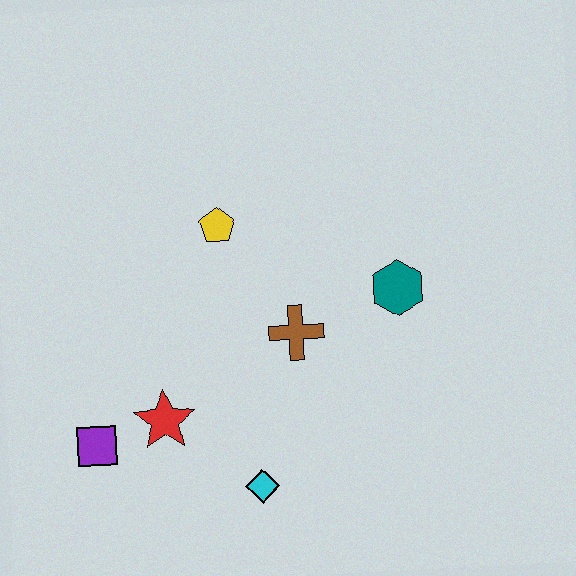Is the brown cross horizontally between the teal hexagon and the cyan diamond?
Yes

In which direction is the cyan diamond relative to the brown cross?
The cyan diamond is below the brown cross.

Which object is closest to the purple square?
The red star is closest to the purple square.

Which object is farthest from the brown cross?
The purple square is farthest from the brown cross.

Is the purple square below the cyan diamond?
No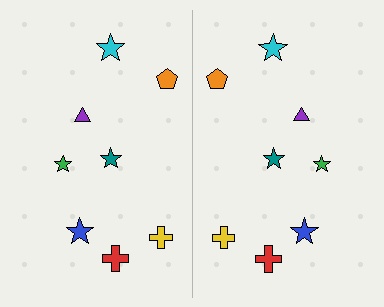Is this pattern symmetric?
Yes, this pattern has bilateral (reflection) symmetry.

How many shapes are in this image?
There are 16 shapes in this image.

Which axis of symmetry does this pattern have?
The pattern has a vertical axis of symmetry running through the center of the image.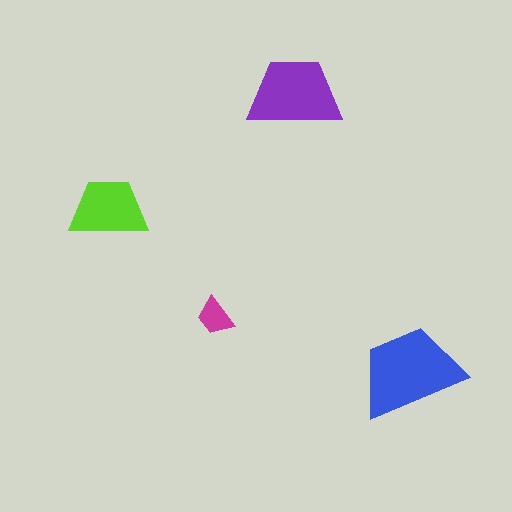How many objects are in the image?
There are 4 objects in the image.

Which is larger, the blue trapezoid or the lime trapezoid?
The blue one.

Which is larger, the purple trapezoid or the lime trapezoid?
The purple one.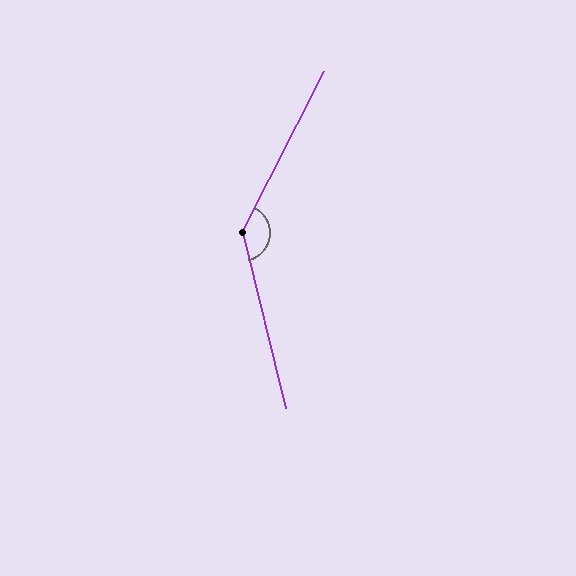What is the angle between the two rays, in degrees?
Approximately 139 degrees.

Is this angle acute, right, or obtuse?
It is obtuse.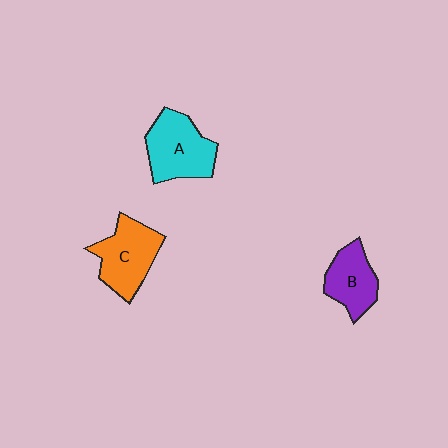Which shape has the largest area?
Shape A (cyan).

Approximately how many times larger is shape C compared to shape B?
Approximately 1.3 times.